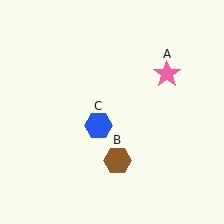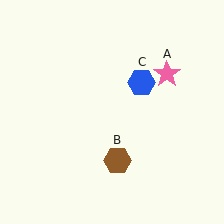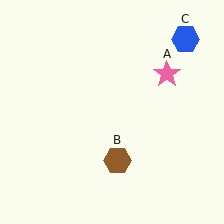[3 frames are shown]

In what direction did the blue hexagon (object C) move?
The blue hexagon (object C) moved up and to the right.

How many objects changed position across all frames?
1 object changed position: blue hexagon (object C).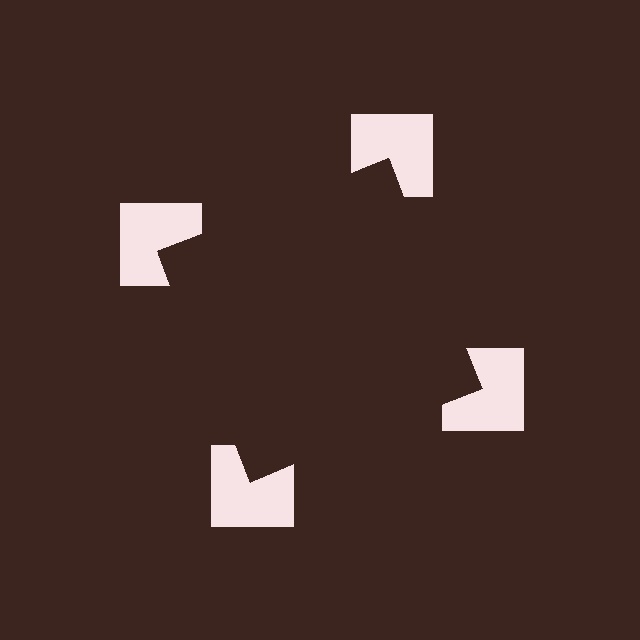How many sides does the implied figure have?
4 sides.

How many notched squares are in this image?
There are 4 — one at each vertex of the illusory square.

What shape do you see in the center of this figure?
An illusory square — its edges are inferred from the aligned wedge cuts in the notched squares, not physically drawn.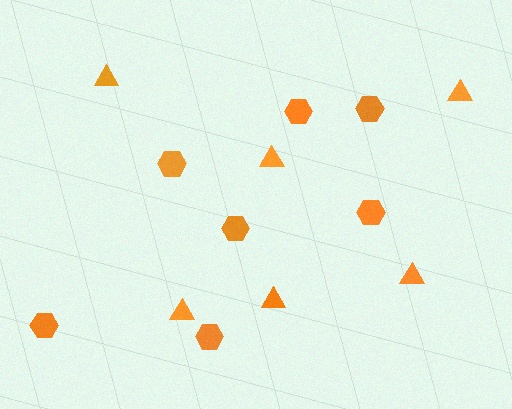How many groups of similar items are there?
There are 2 groups: one group of triangles (6) and one group of hexagons (7).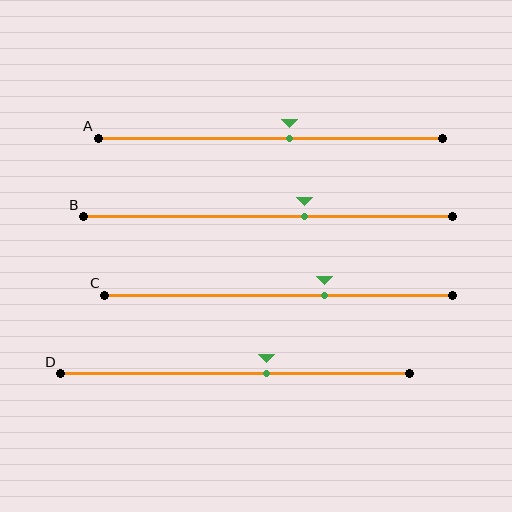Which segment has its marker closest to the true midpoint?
Segment A has its marker closest to the true midpoint.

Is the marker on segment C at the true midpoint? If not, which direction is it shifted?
No, the marker on segment C is shifted to the right by about 13% of the segment length.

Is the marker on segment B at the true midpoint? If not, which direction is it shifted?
No, the marker on segment B is shifted to the right by about 10% of the segment length.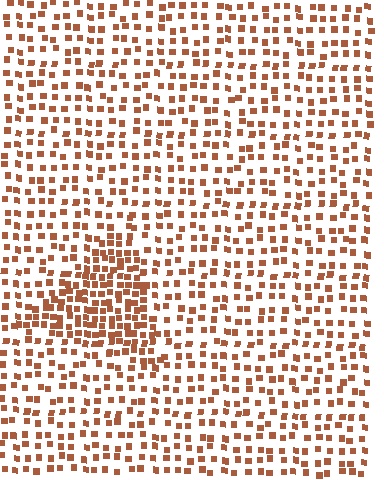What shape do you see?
I see a triangle.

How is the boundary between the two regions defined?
The boundary is defined by a change in element density (approximately 2.0x ratio). All elements are the same color, size, and shape.